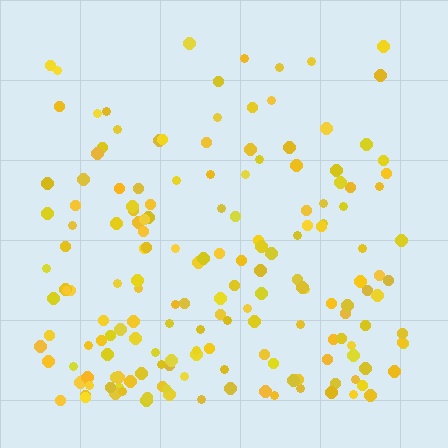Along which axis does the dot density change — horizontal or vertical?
Vertical.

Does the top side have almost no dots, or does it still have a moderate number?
Still a moderate number, just noticeably fewer than the bottom.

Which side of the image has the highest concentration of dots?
The bottom.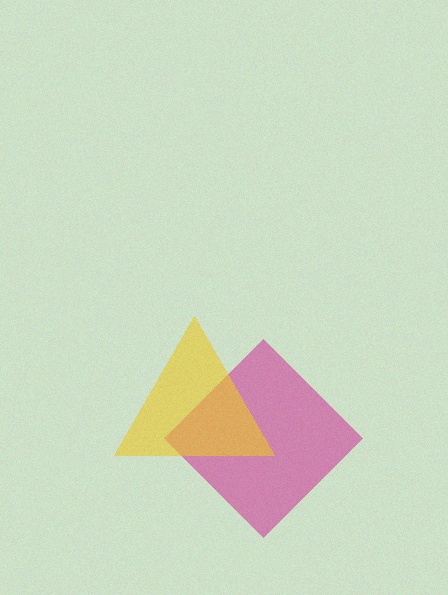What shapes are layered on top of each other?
The layered shapes are: a magenta diamond, a yellow triangle.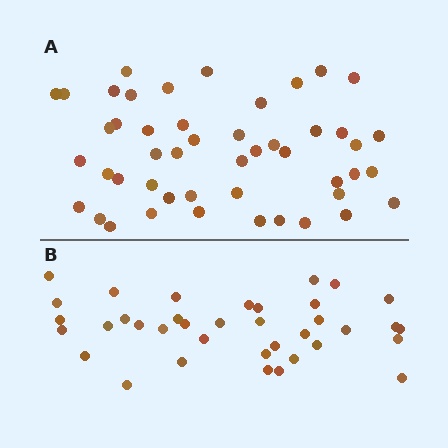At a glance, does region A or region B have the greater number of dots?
Region A (the top region) has more dots.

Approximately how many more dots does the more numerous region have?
Region A has roughly 12 or so more dots than region B.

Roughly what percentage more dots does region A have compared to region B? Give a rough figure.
About 30% more.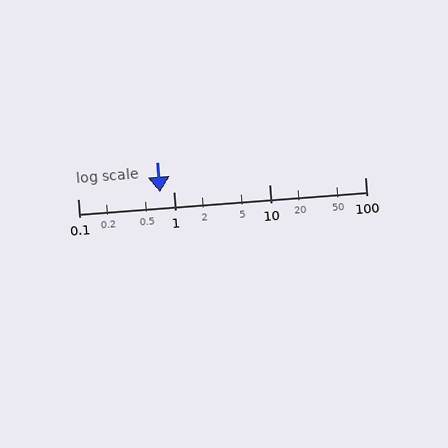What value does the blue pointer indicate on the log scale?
The pointer indicates approximately 0.72.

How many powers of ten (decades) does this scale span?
The scale spans 3 decades, from 0.1 to 100.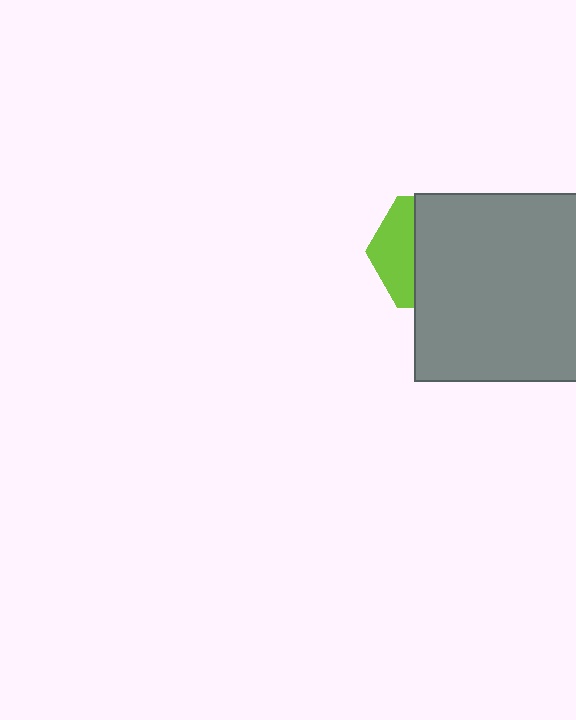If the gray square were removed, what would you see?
You would see the complete lime hexagon.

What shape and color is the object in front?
The object in front is a gray square.